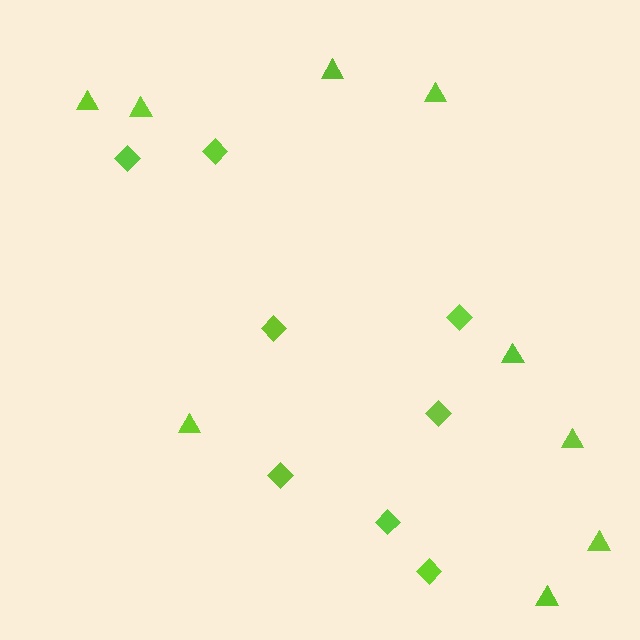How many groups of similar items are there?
There are 2 groups: one group of diamonds (8) and one group of triangles (9).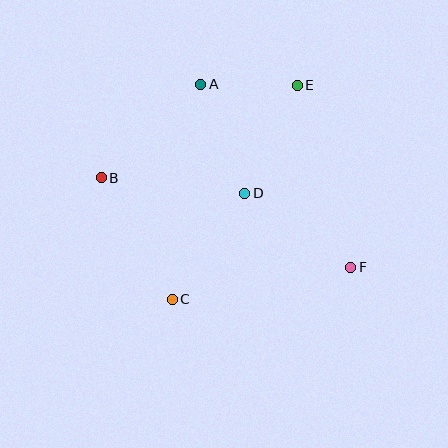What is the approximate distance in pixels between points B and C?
The distance between B and C is approximately 141 pixels.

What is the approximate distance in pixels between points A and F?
The distance between A and F is approximately 237 pixels.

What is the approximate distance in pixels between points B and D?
The distance between B and D is approximately 145 pixels.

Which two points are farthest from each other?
Points B and F are farthest from each other.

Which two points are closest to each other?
Points A and E are closest to each other.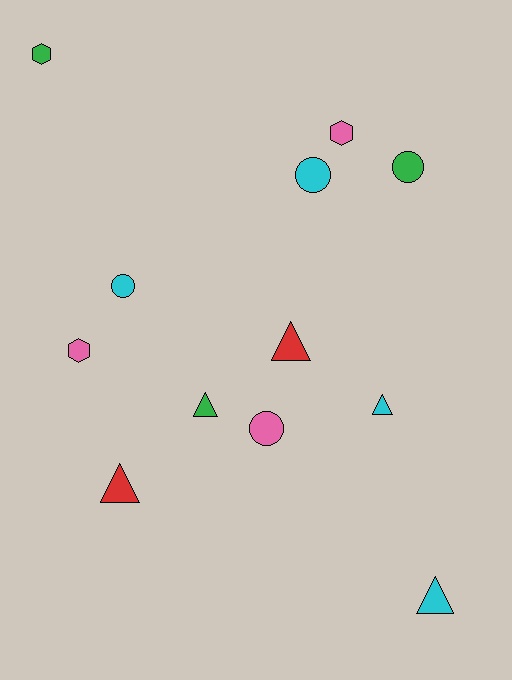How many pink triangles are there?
There are no pink triangles.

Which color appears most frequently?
Cyan, with 4 objects.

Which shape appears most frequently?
Triangle, with 5 objects.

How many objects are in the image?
There are 12 objects.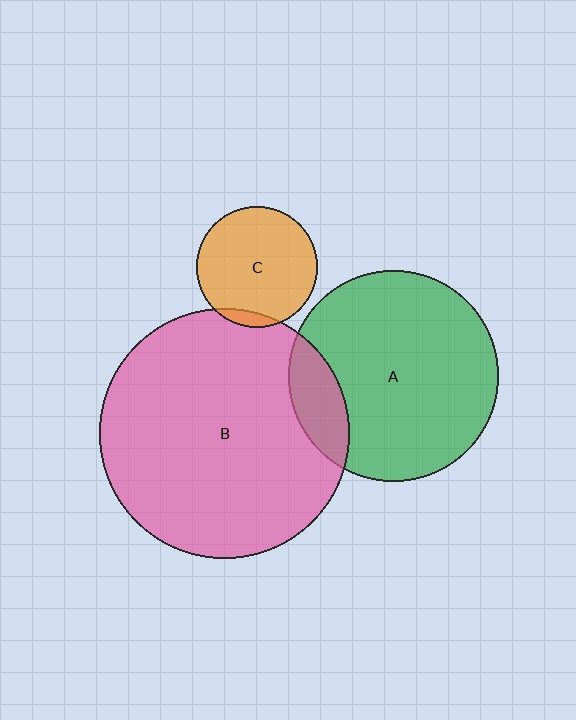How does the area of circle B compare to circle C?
Approximately 4.2 times.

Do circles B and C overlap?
Yes.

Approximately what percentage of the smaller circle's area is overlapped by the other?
Approximately 5%.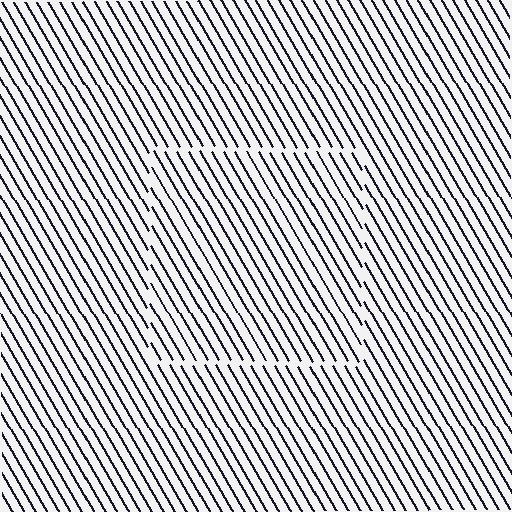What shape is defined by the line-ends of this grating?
An illusory square. The interior of the shape contains the same grating, shifted by half a period — the contour is defined by the phase discontinuity where line-ends from the inner and outer gratings abut.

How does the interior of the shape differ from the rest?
The interior of the shape contains the same grating, shifted by half a period — the contour is defined by the phase discontinuity where line-ends from the inner and outer gratings abut.